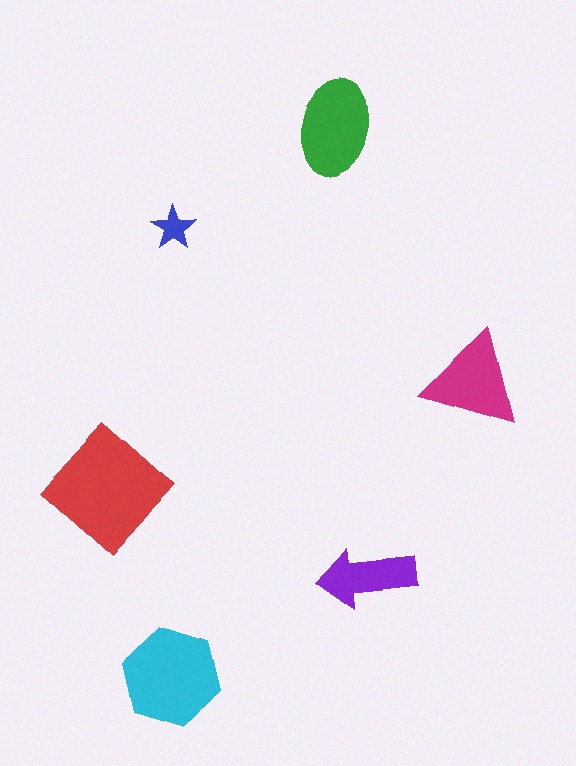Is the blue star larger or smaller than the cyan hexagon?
Smaller.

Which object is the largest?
The red diamond.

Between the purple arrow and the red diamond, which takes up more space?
The red diamond.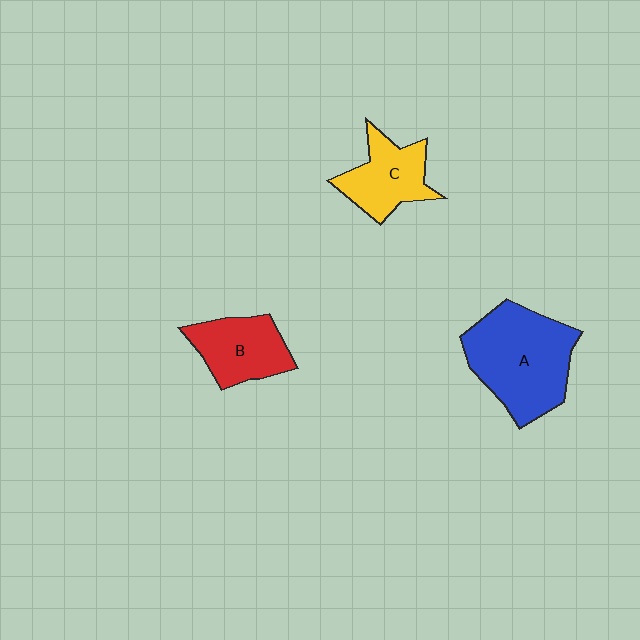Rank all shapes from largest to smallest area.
From largest to smallest: A (blue), B (red), C (yellow).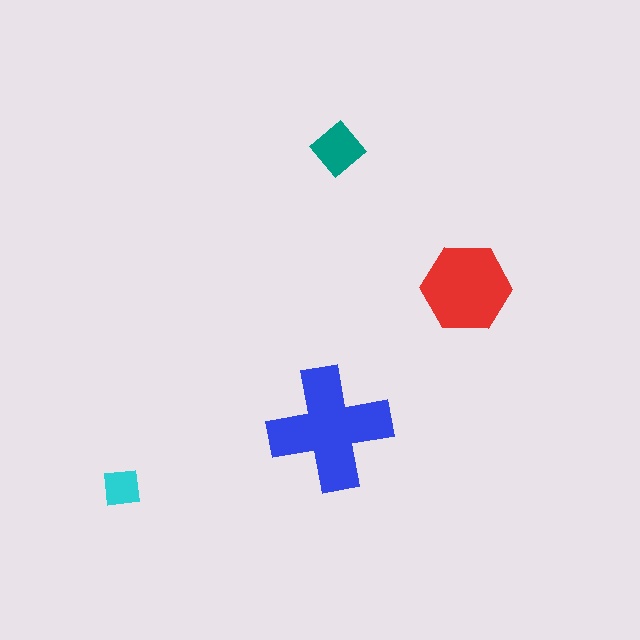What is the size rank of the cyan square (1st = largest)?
4th.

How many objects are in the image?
There are 4 objects in the image.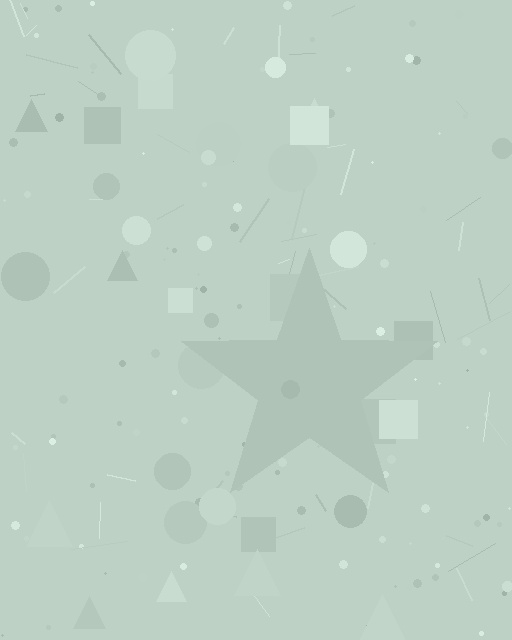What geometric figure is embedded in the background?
A star is embedded in the background.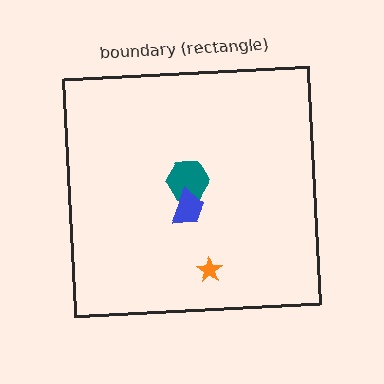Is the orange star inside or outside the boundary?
Inside.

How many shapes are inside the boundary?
3 inside, 0 outside.